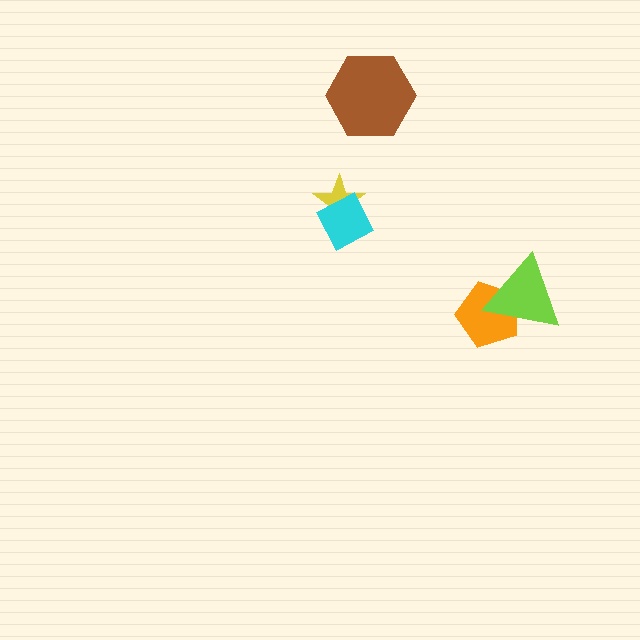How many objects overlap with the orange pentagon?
1 object overlaps with the orange pentagon.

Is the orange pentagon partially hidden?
Yes, it is partially covered by another shape.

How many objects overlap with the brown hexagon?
0 objects overlap with the brown hexagon.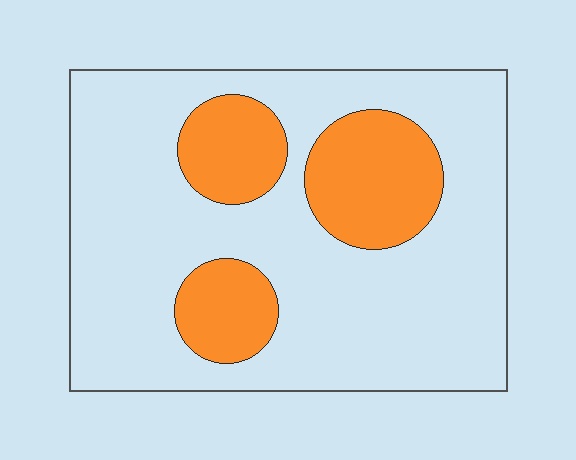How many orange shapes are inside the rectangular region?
3.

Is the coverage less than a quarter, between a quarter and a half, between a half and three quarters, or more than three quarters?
Less than a quarter.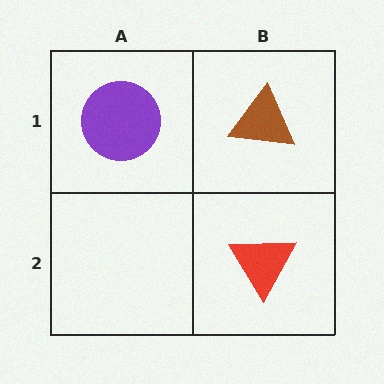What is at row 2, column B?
A red triangle.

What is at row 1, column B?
A brown triangle.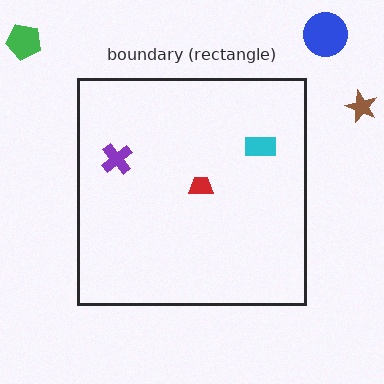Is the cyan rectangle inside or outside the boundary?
Inside.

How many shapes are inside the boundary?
3 inside, 3 outside.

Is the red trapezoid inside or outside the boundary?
Inside.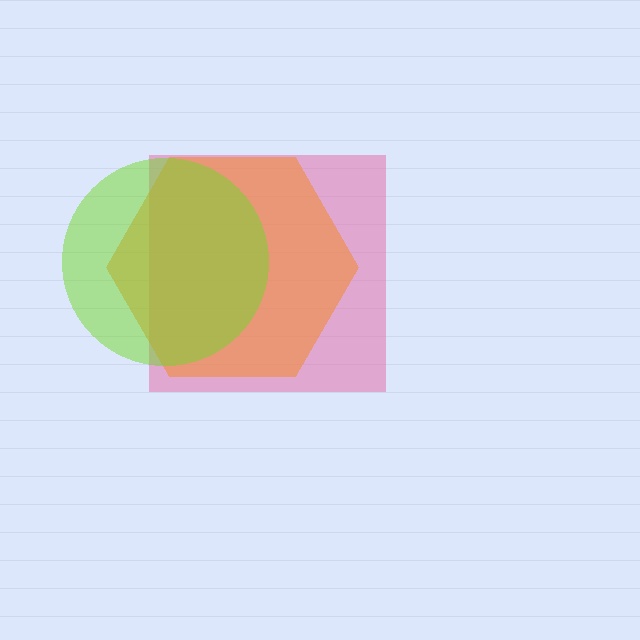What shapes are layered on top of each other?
The layered shapes are: a pink square, an orange hexagon, a lime circle.